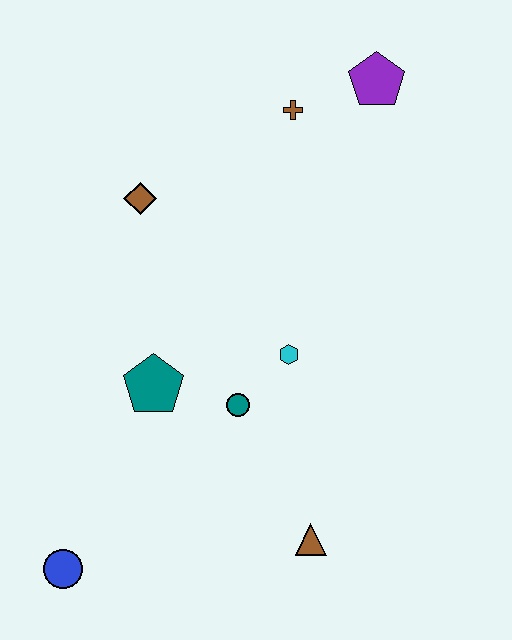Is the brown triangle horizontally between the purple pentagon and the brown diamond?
Yes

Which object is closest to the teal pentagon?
The teal circle is closest to the teal pentagon.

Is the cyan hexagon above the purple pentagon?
No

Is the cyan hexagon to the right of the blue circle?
Yes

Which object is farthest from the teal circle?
The purple pentagon is farthest from the teal circle.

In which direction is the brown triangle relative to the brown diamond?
The brown triangle is below the brown diamond.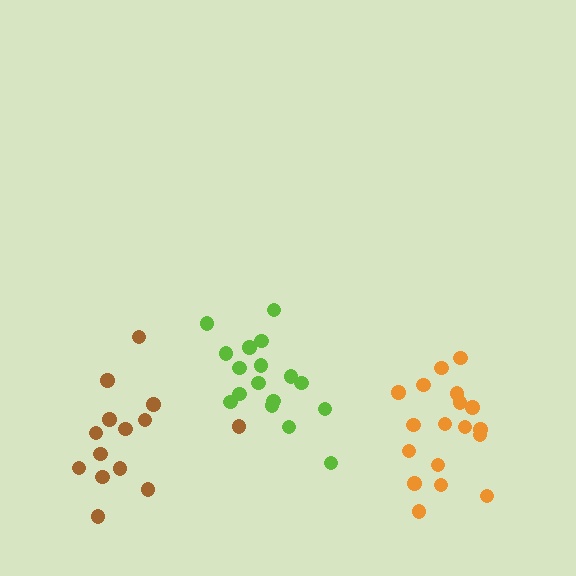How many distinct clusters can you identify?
There are 3 distinct clusters.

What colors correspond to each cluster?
The clusters are colored: orange, lime, brown.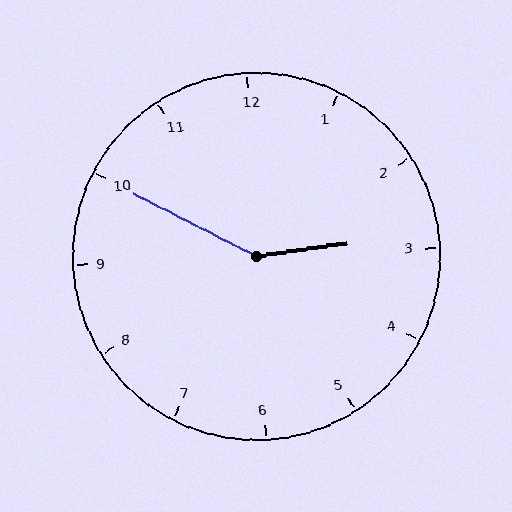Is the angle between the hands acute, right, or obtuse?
It is obtuse.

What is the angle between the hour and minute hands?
Approximately 145 degrees.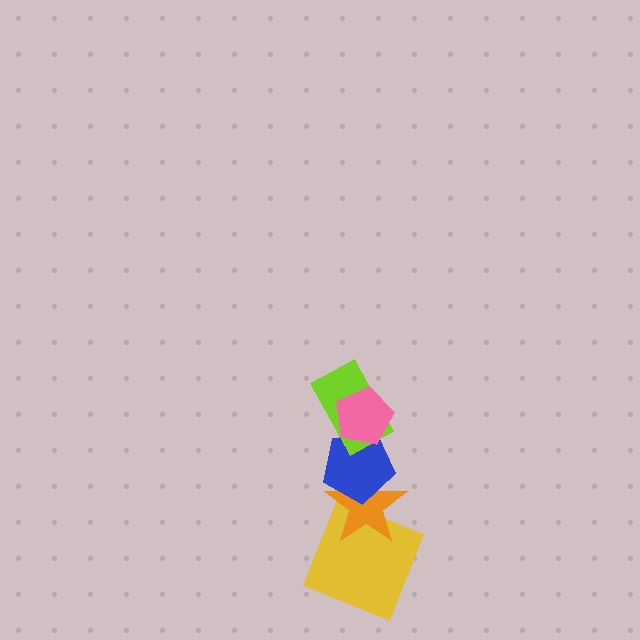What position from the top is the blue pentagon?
The blue pentagon is 3rd from the top.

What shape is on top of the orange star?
The blue pentagon is on top of the orange star.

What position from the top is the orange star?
The orange star is 4th from the top.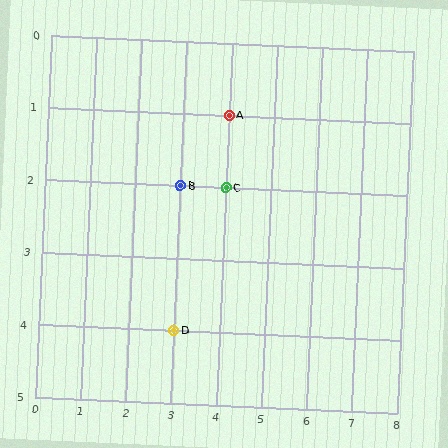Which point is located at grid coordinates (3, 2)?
Point B is at (3, 2).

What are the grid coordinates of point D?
Point D is at grid coordinates (3, 4).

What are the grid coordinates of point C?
Point C is at grid coordinates (4, 2).